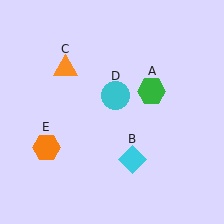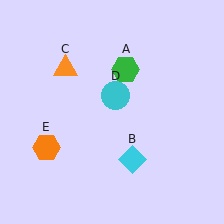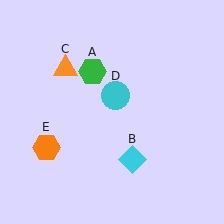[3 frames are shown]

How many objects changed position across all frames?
1 object changed position: green hexagon (object A).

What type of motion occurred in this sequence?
The green hexagon (object A) rotated counterclockwise around the center of the scene.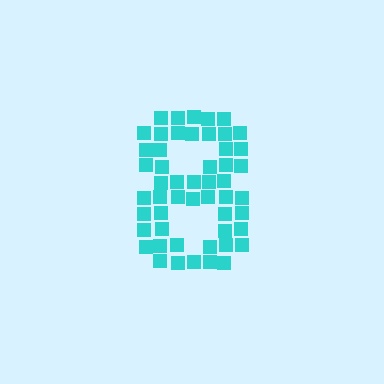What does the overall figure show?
The overall figure shows the digit 8.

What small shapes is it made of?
It is made of small squares.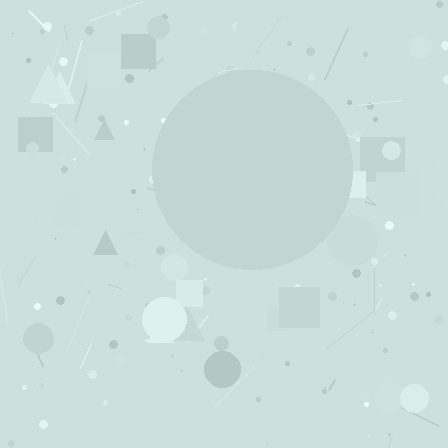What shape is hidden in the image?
A circle is hidden in the image.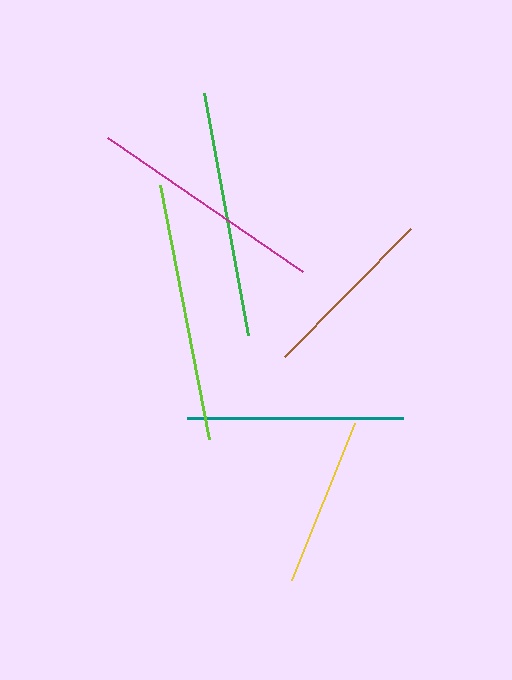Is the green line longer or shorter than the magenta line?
The green line is longer than the magenta line.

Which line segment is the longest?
The lime line is the longest at approximately 259 pixels.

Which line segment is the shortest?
The yellow line is the shortest at approximately 169 pixels.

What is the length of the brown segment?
The brown segment is approximately 180 pixels long.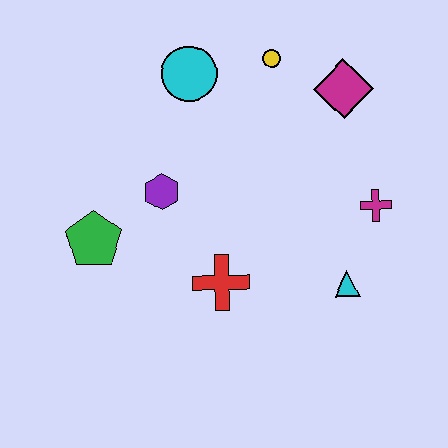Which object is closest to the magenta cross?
The cyan triangle is closest to the magenta cross.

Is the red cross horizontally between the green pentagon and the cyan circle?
No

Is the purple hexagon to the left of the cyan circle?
Yes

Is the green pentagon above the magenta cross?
No